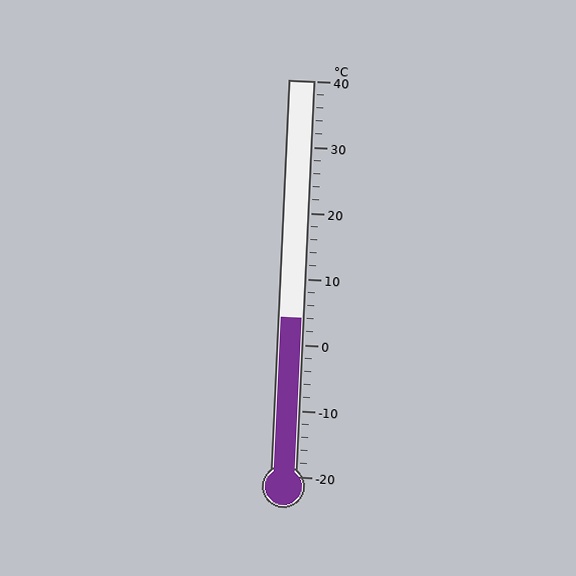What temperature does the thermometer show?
The thermometer shows approximately 4°C.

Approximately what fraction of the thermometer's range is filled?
The thermometer is filled to approximately 40% of its range.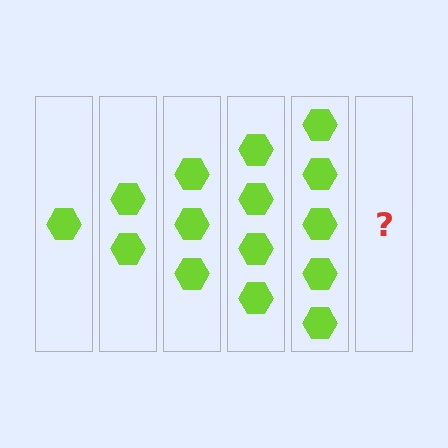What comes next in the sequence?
The next element should be 6 hexagons.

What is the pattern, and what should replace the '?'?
The pattern is that each step adds one more hexagon. The '?' should be 6 hexagons.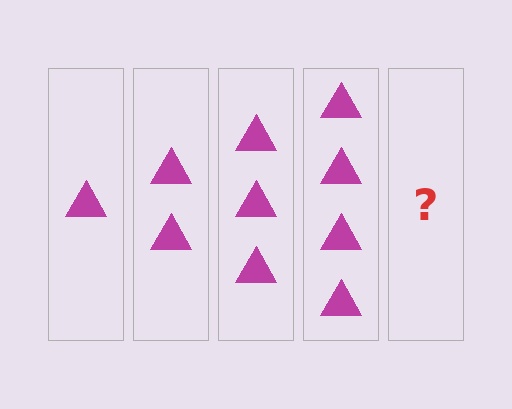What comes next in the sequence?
The next element should be 5 triangles.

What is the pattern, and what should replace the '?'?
The pattern is that each step adds one more triangle. The '?' should be 5 triangles.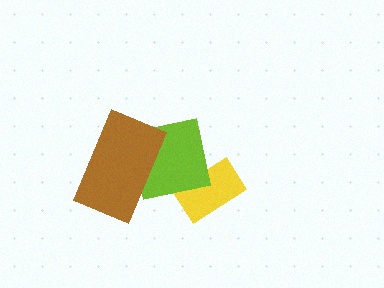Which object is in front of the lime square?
The brown rectangle is in front of the lime square.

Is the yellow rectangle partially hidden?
Yes, it is partially covered by another shape.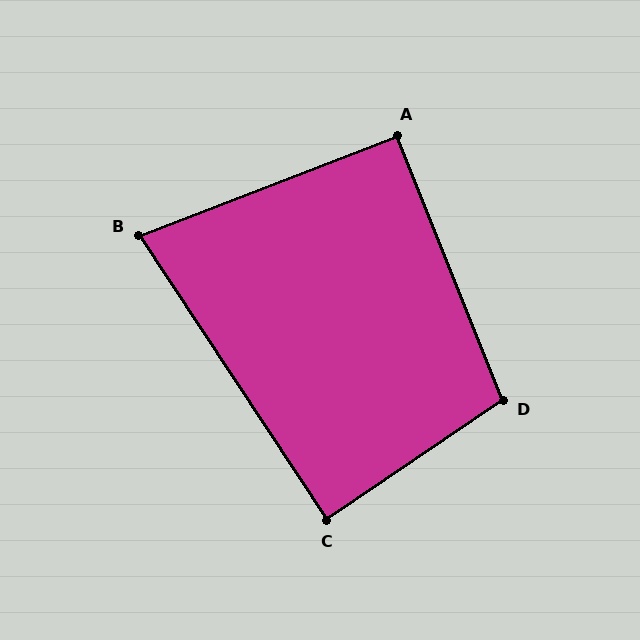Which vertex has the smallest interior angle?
B, at approximately 78 degrees.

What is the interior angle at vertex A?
Approximately 91 degrees (approximately right).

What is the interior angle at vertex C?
Approximately 89 degrees (approximately right).